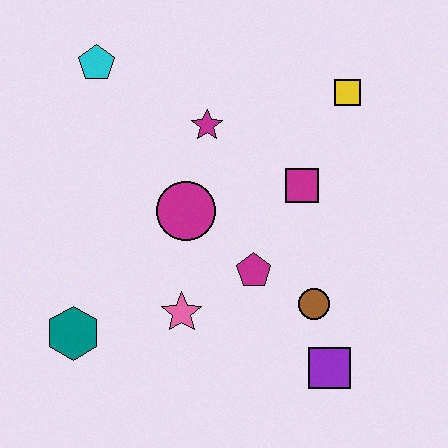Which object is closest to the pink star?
The magenta pentagon is closest to the pink star.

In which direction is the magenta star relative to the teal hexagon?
The magenta star is above the teal hexagon.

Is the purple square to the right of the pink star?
Yes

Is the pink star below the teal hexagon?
No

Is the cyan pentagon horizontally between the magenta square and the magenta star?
No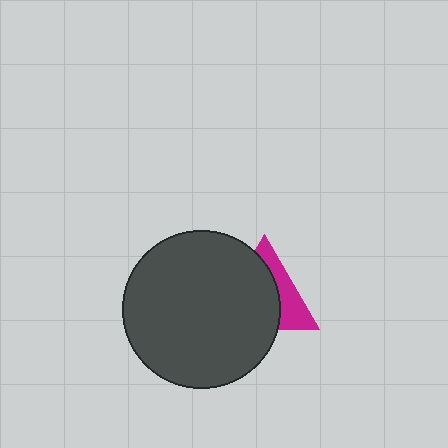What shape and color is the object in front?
The object in front is a dark gray circle.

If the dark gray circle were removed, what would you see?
You would see the complete magenta triangle.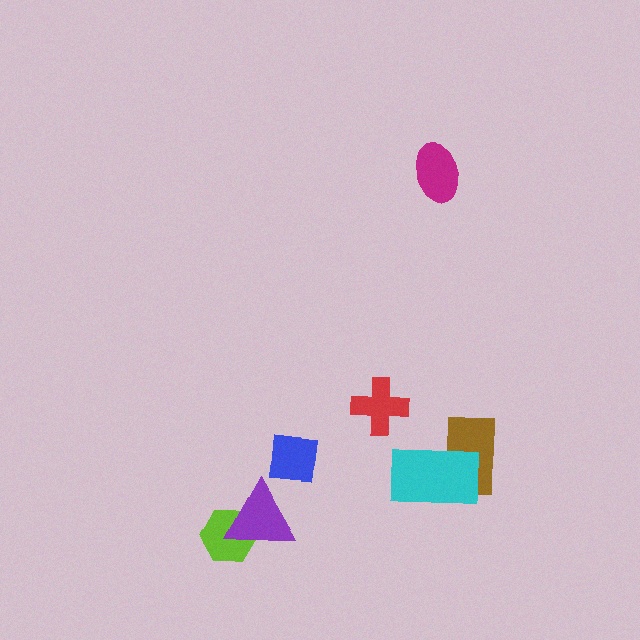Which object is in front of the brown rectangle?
The cyan rectangle is in front of the brown rectangle.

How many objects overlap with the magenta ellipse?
0 objects overlap with the magenta ellipse.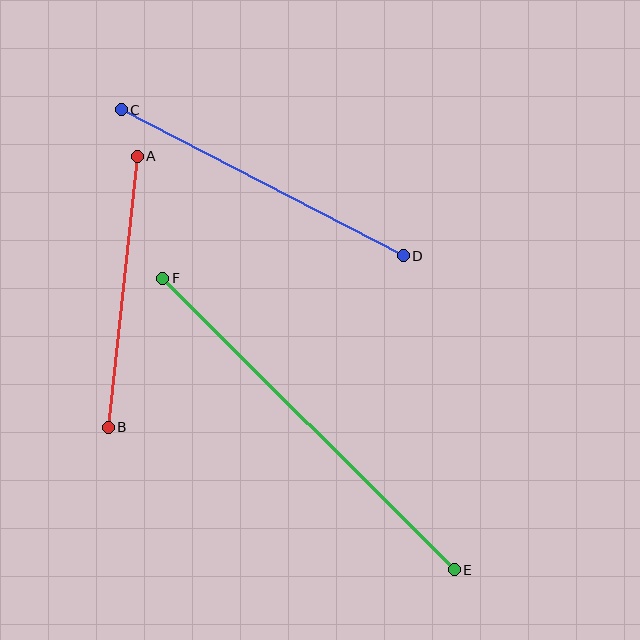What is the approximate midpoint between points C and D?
The midpoint is at approximately (262, 183) pixels.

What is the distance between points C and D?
The distance is approximately 318 pixels.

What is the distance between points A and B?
The distance is approximately 273 pixels.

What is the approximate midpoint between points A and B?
The midpoint is at approximately (123, 292) pixels.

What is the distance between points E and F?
The distance is approximately 412 pixels.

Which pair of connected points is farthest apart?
Points E and F are farthest apart.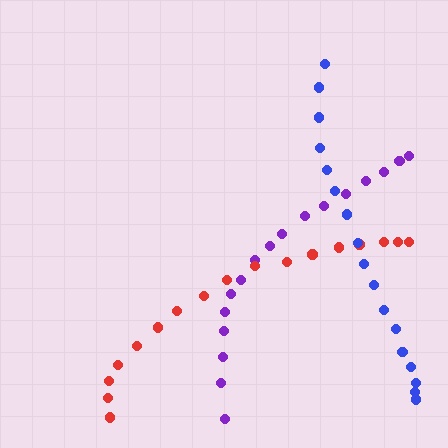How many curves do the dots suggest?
There are 3 distinct paths.